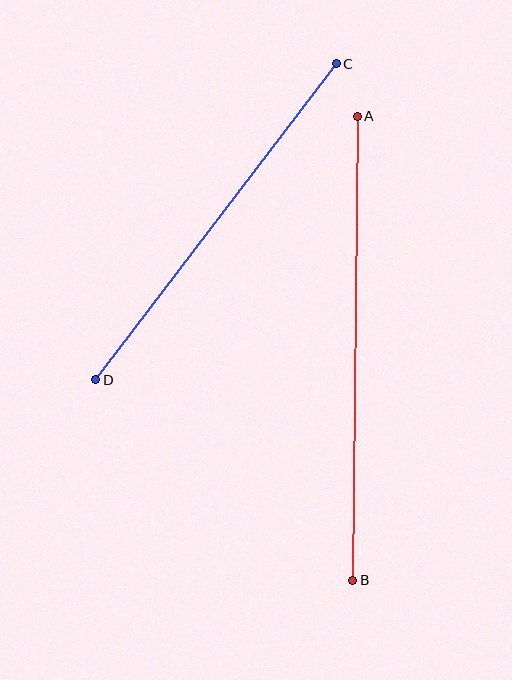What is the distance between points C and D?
The distance is approximately 397 pixels.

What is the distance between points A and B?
The distance is approximately 464 pixels.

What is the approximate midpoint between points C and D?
The midpoint is at approximately (216, 222) pixels.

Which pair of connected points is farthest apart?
Points A and B are farthest apart.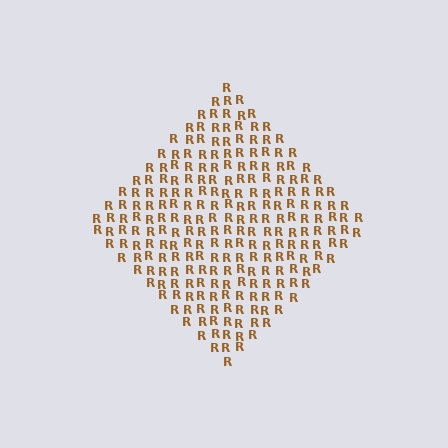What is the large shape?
The large shape is a diamond.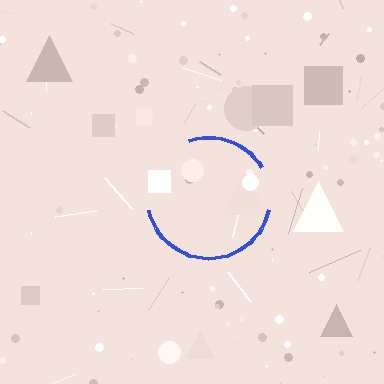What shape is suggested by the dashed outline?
The dashed outline suggests a circle.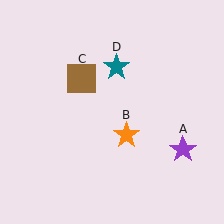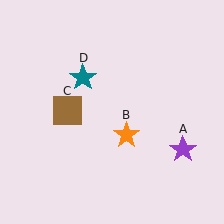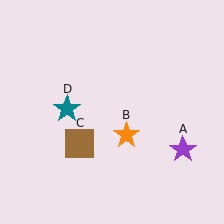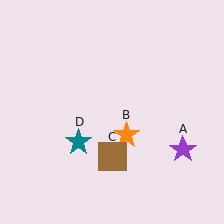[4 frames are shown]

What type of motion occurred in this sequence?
The brown square (object C), teal star (object D) rotated counterclockwise around the center of the scene.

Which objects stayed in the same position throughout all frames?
Purple star (object A) and orange star (object B) remained stationary.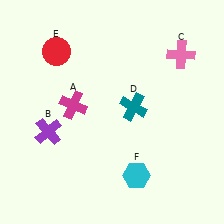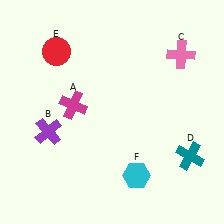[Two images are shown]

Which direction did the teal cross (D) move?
The teal cross (D) moved right.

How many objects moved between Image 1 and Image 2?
1 object moved between the two images.